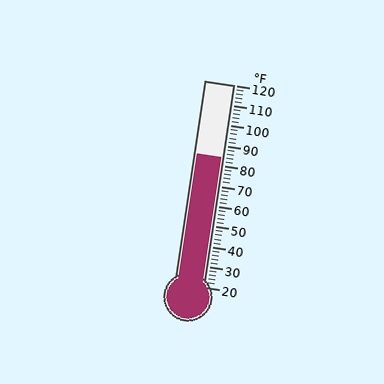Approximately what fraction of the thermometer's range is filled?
The thermometer is filled to approximately 65% of its range.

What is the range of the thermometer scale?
The thermometer scale ranges from 20°F to 120°F.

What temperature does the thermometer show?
The thermometer shows approximately 84°F.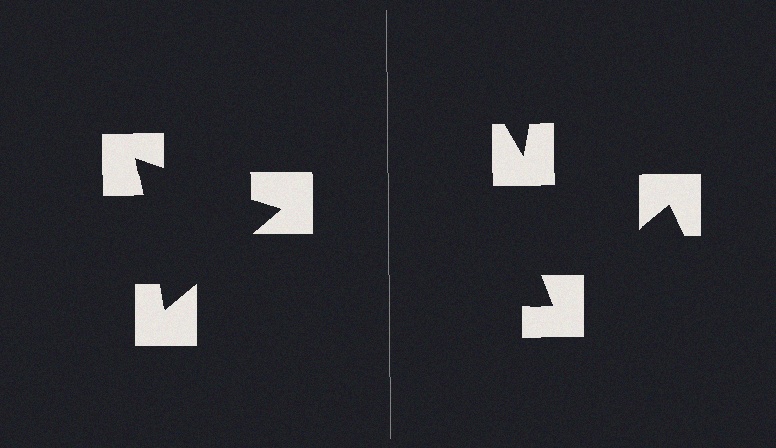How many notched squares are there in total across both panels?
6 — 3 on each side.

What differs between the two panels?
The notched squares are positioned identically on both sides; only the wedge orientations differ. On the left they align to a triangle; on the right they are misaligned.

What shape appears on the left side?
An illusory triangle.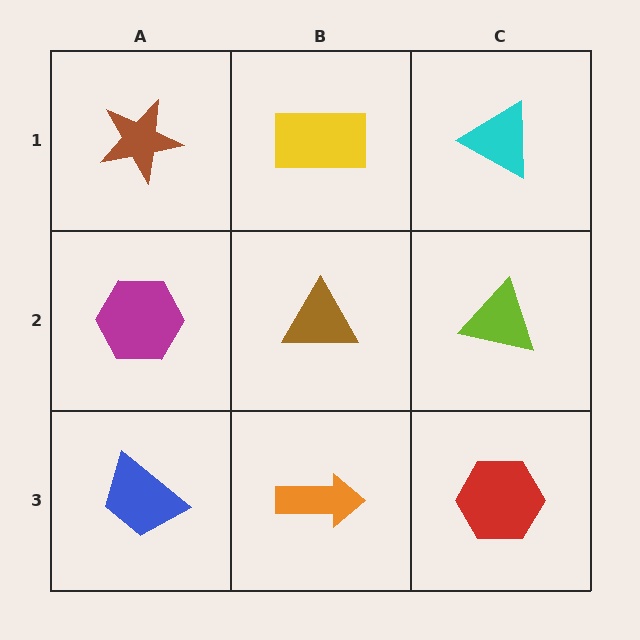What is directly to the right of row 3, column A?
An orange arrow.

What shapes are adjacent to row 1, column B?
A brown triangle (row 2, column B), a brown star (row 1, column A), a cyan triangle (row 1, column C).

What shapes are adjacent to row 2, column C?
A cyan triangle (row 1, column C), a red hexagon (row 3, column C), a brown triangle (row 2, column B).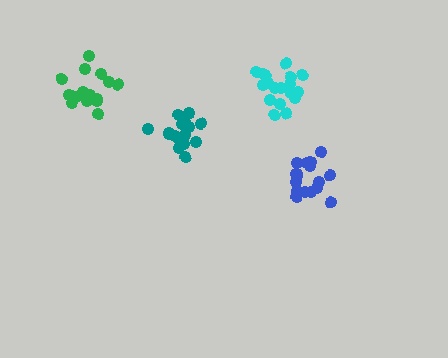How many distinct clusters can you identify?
There are 4 distinct clusters.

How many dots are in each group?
Group 1: 17 dots, Group 2: 16 dots, Group 3: 16 dots, Group 4: 18 dots (67 total).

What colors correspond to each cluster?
The clusters are colored: green, blue, teal, cyan.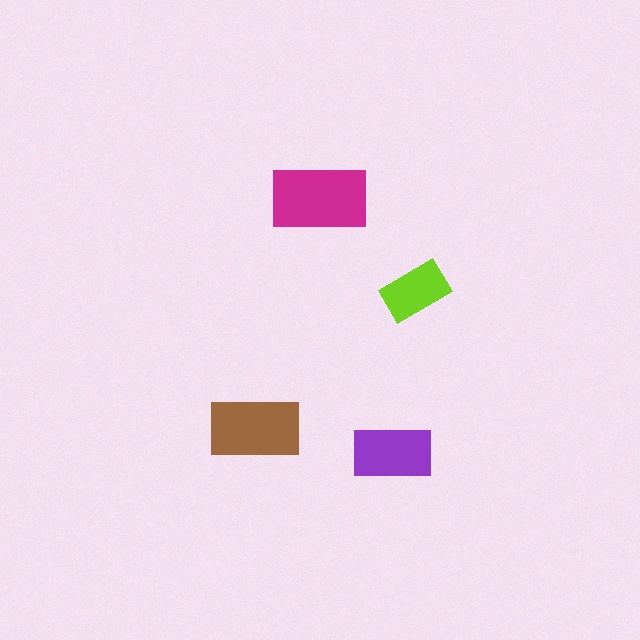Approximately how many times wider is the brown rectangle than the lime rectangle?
About 1.5 times wider.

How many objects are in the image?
There are 4 objects in the image.